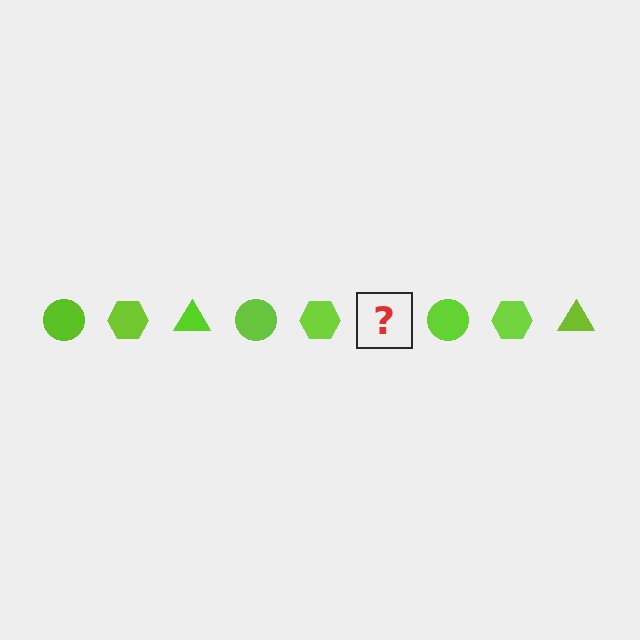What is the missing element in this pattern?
The missing element is a lime triangle.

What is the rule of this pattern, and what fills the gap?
The rule is that the pattern cycles through circle, hexagon, triangle shapes in lime. The gap should be filled with a lime triangle.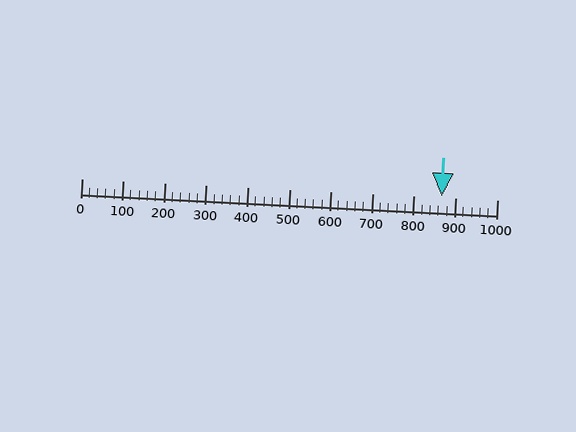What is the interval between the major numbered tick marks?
The major tick marks are spaced 100 units apart.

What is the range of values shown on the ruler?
The ruler shows values from 0 to 1000.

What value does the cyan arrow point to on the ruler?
The cyan arrow points to approximately 866.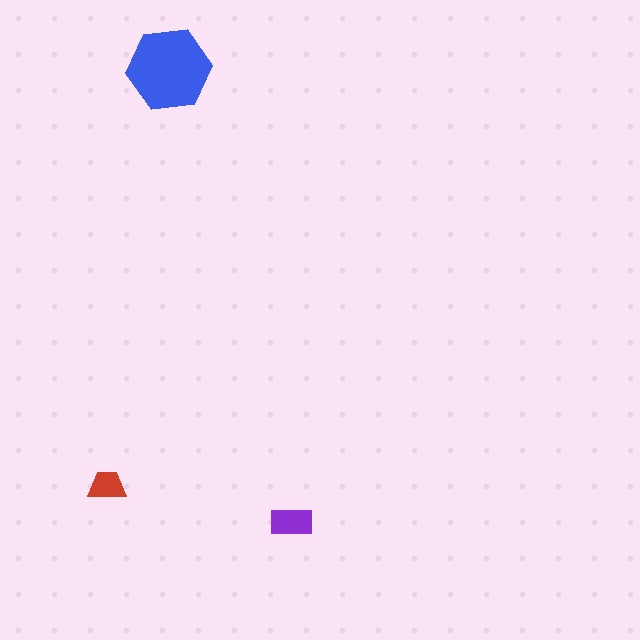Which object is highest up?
The blue hexagon is topmost.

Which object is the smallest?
The red trapezoid.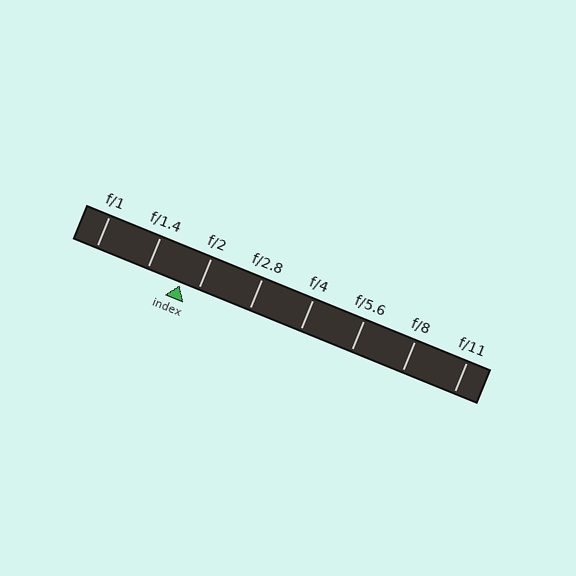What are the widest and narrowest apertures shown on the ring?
The widest aperture shown is f/1 and the narrowest is f/11.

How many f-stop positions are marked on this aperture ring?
There are 8 f-stop positions marked.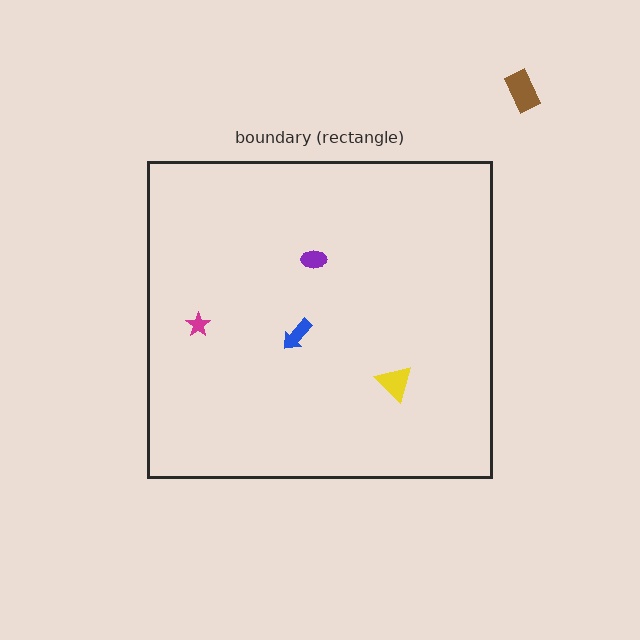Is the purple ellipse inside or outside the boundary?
Inside.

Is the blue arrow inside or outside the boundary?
Inside.